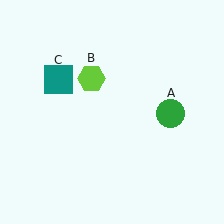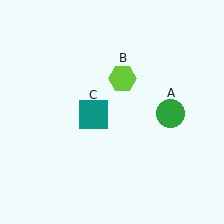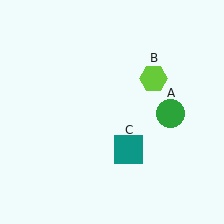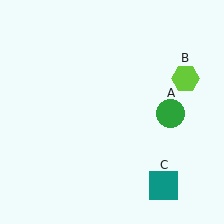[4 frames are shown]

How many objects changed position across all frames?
2 objects changed position: lime hexagon (object B), teal square (object C).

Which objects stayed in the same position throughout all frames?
Green circle (object A) remained stationary.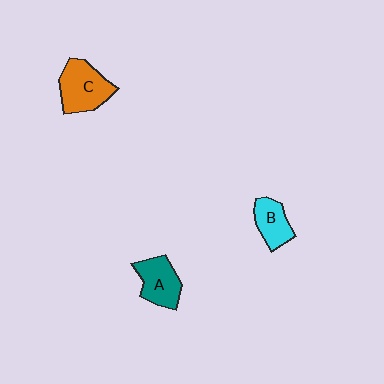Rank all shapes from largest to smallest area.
From largest to smallest: C (orange), A (teal), B (cyan).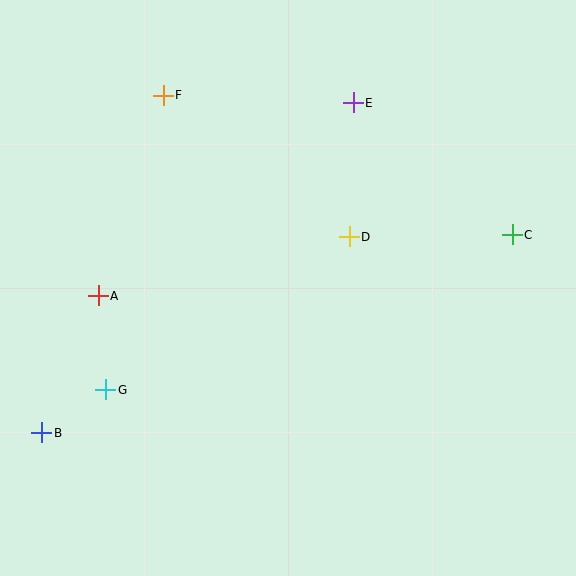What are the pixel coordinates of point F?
Point F is at (163, 95).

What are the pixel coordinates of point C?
Point C is at (512, 235).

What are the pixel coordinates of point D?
Point D is at (349, 237).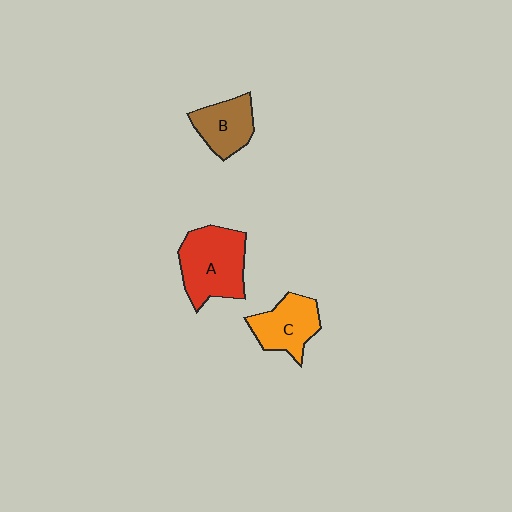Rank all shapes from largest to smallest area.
From largest to smallest: A (red), C (orange), B (brown).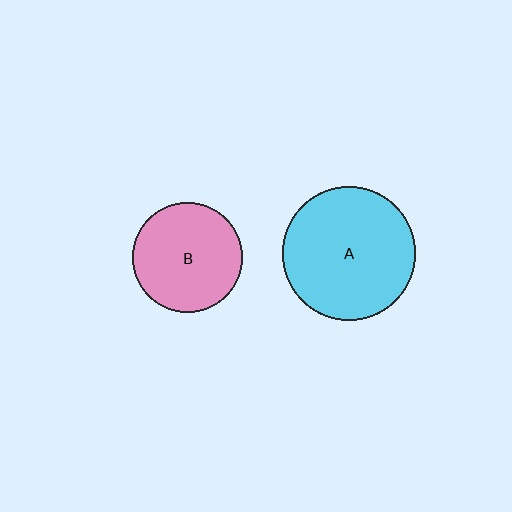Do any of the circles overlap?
No, none of the circles overlap.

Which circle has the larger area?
Circle A (cyan).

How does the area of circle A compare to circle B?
Approximately 1.5 times.